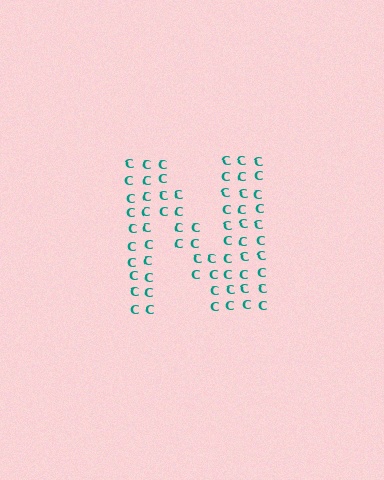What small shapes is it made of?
It is made of small letter C's.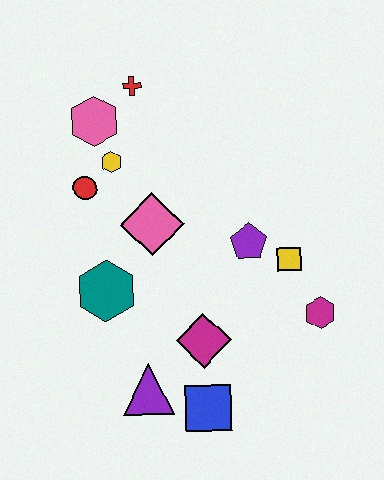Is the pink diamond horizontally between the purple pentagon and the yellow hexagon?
Yes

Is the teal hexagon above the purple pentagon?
No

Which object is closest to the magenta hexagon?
The yellow square is closest to the magenta hexagon.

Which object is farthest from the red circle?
The magenta hexagon is farthest from the red circle.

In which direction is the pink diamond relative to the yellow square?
The pink diamond is to the left of the yellow square.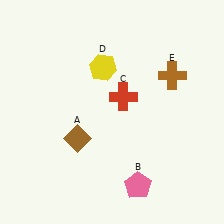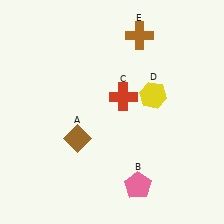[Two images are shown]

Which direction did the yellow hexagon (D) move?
The yellow hexagon (D) moved right.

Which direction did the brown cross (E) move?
The brown cross (E) moved up.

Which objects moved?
The objects that moved are: the yellow hexagon (D), the brown cross (E).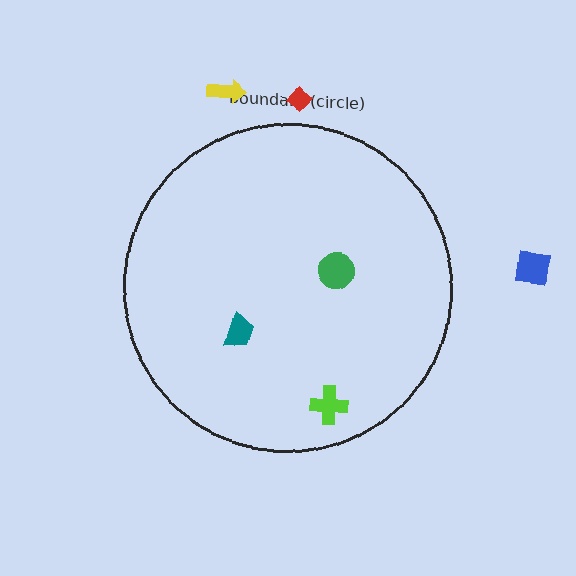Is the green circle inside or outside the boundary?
Inside.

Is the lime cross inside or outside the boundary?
Inside.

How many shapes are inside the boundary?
3 inside, 3 outside.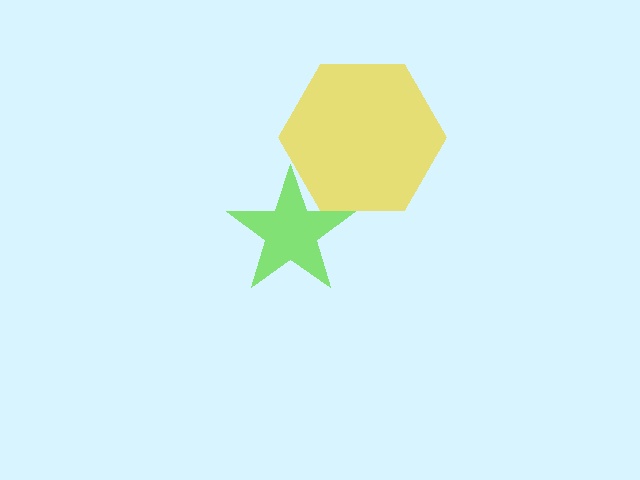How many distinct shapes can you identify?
There are 2 distinct shapes: a yellow hexagon, a lime star.